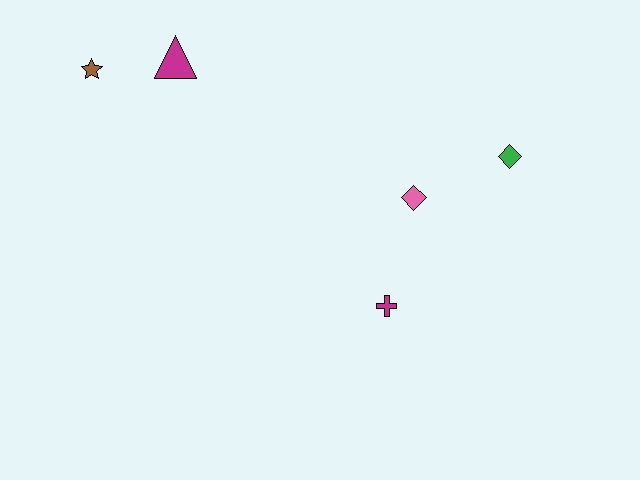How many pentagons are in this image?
There are no pentagons.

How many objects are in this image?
There are 5 objects.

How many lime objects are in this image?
There are no lime objects.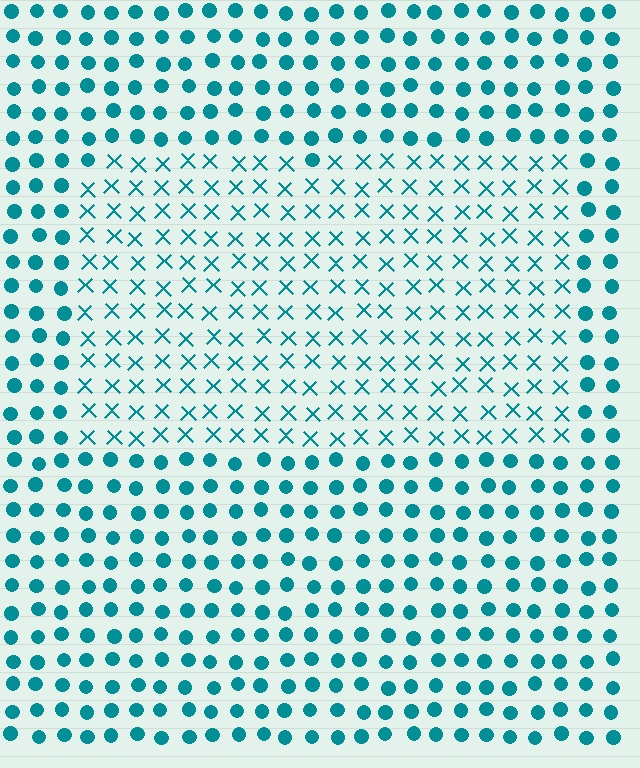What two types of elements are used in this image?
The image uses X marks inside the rectangle region and circles outside it.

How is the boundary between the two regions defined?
The boundary is defined by a change in element shape: X marks inside vs. circles outside. All elements share the same color and spacing.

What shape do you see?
I see a rectangle.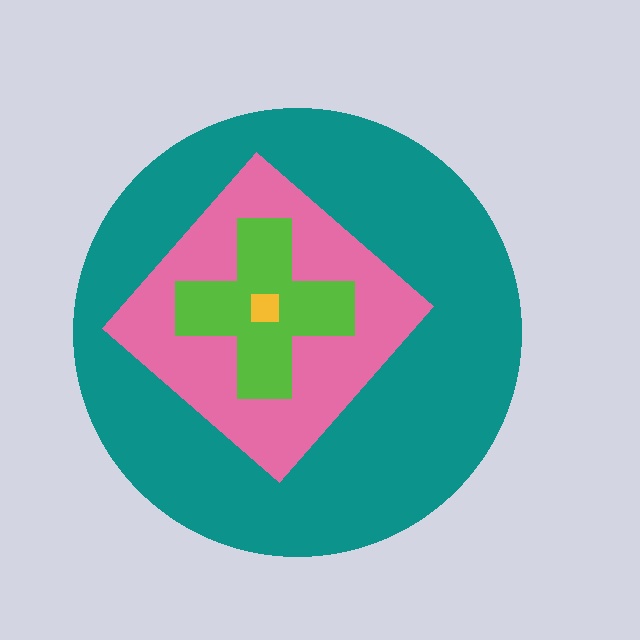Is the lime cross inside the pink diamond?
Yes.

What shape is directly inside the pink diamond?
The lime cross.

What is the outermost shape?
The teal circle.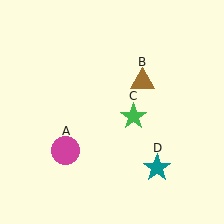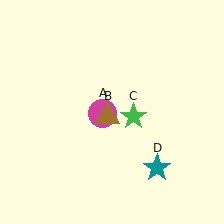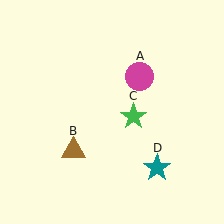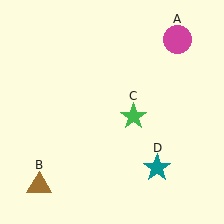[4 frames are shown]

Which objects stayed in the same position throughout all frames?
Green star (object C) and teal star (object D) remained stationary.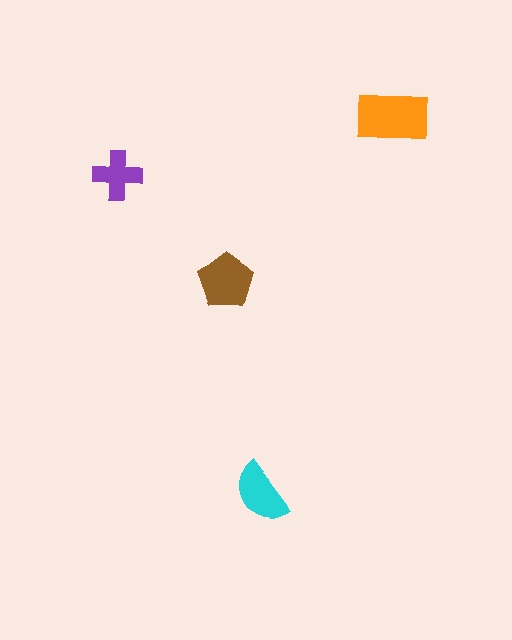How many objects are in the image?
There are 4 objects in the image.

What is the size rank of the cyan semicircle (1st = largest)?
3rd.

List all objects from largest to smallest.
The orange rectangle, the brown pentagon, the cyan semicircle, the purple cross.